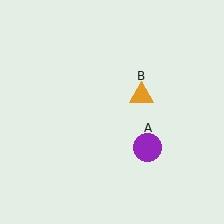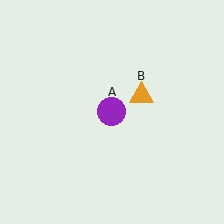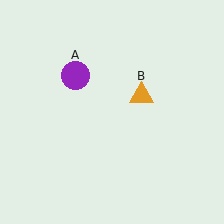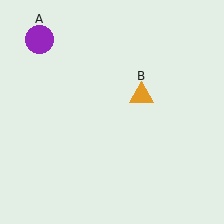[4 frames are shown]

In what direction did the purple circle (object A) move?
The purple circle (object A) moved up and to the left.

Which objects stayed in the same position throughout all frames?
Orange triangle (object B) remained stationary.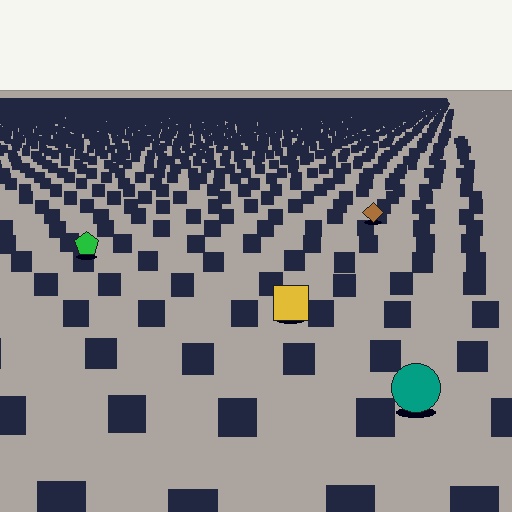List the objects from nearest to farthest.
From nearest to farthest: the teal circle, the yellow square, the green pentagon, the brown diamond.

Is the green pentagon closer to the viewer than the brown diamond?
Yes. The green pentagon is closer — you can tell from the texture gradient: the ground texture is coarser near it.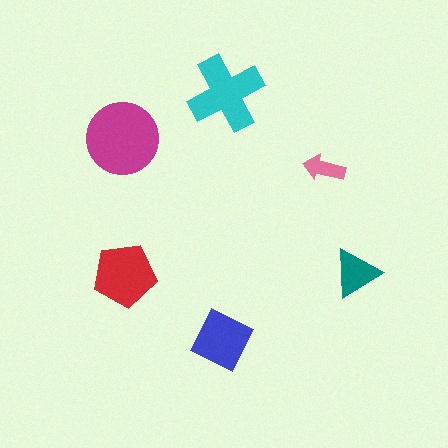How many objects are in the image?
There are 6 objects in the image.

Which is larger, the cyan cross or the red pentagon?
The cyan cross.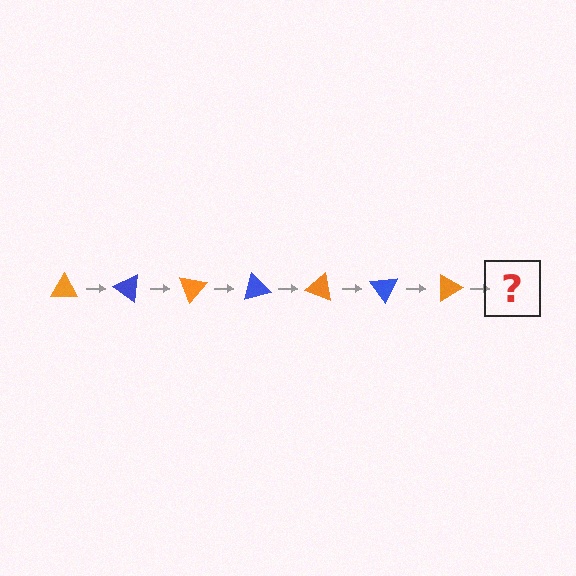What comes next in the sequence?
The next element should be a blue triangle, rotated 245 degrees from the start.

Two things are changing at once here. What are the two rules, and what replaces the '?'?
The two rules are that it rotates 35 degrees each step and the color cycles through orange and blue. The '?' should be a blue triangle, rotated 245 degrees from the start.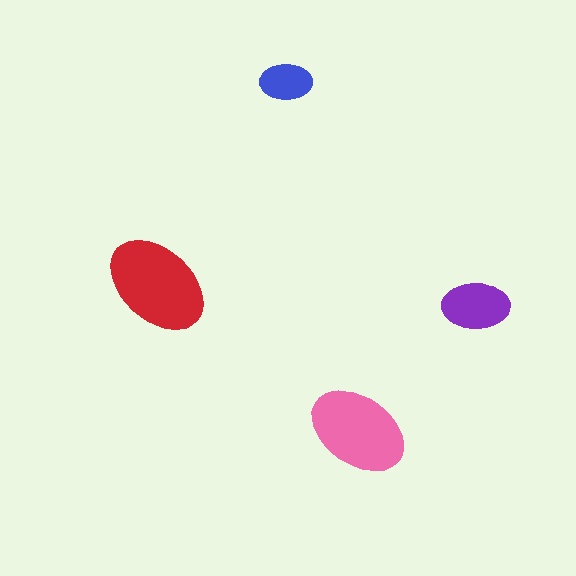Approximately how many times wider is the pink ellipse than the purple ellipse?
About 1.5 times wider.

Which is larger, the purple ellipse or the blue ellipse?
The purple one.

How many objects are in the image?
There are 4 objects in the image.